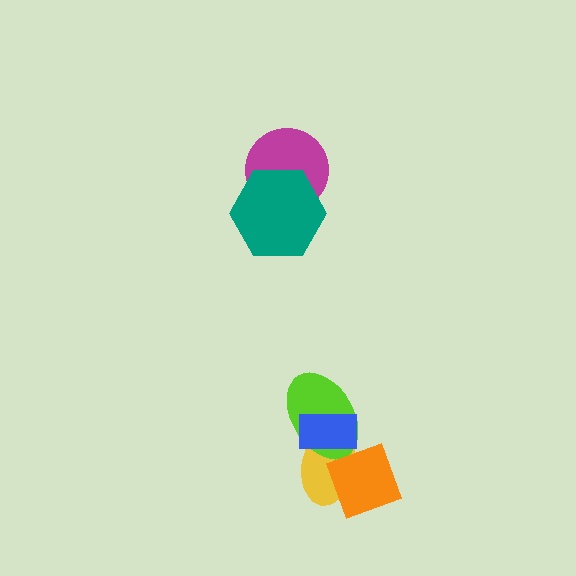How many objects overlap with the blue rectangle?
3 objects overlap with the blue rectangle.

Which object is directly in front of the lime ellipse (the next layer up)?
The blue rectangle is directly in front of the lime ellipse.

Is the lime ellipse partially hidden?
Yes, it is partially covered by another shape.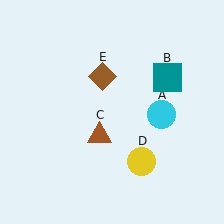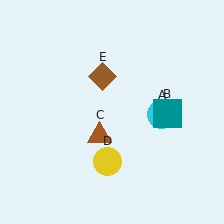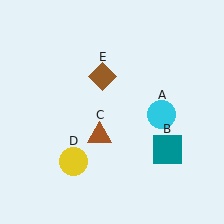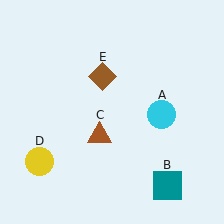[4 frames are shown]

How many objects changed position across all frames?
2 objects changed position: teal square (object B), yellow circle (object D).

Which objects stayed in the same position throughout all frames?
Cyan circle (object A) and brown triangle (object C) and brown diamond (object E) remained stationary.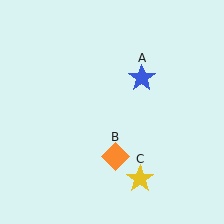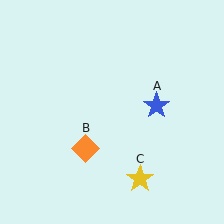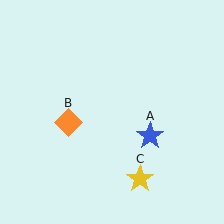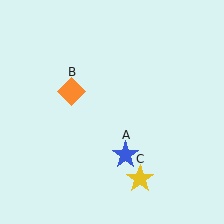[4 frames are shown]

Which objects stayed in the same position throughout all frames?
Yellow star (object C) remained stationary.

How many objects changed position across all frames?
2 objects changed position: blue star (object A), orange diamond (object B).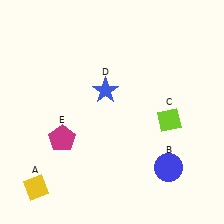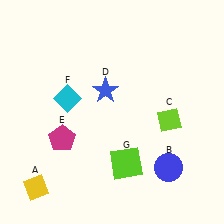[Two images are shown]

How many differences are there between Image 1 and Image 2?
There are 2 differences between the two images.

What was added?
A cyan diamond (F), a lime square (G) were added in Image 2.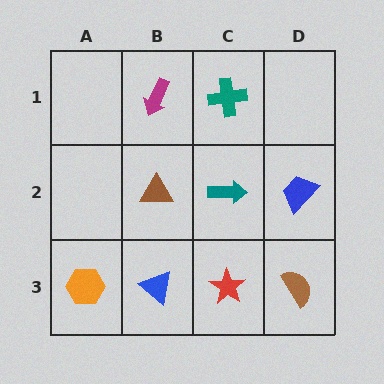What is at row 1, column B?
A magenta arrow.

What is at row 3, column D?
A brown semicircle.